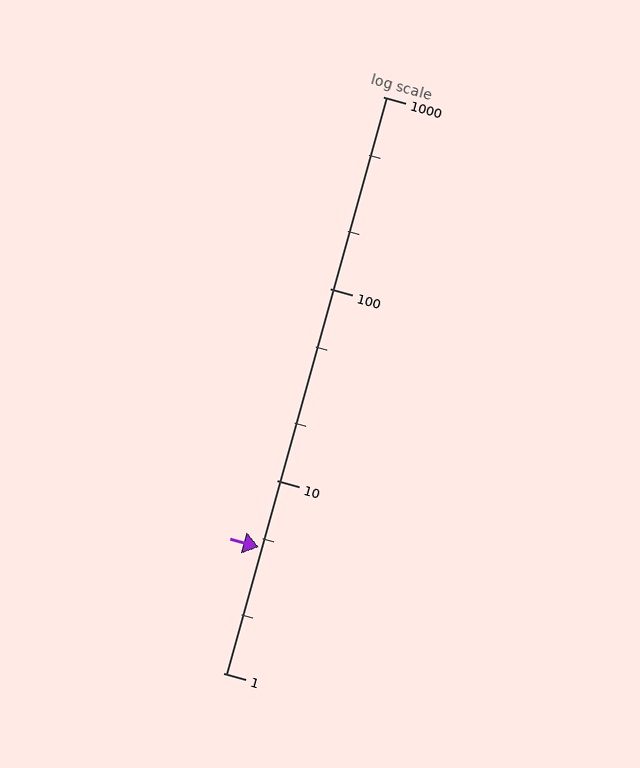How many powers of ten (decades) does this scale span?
The scale spans 3 decades, from 1 to 1000.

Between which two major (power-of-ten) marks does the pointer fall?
The pointer is between 1 and 10.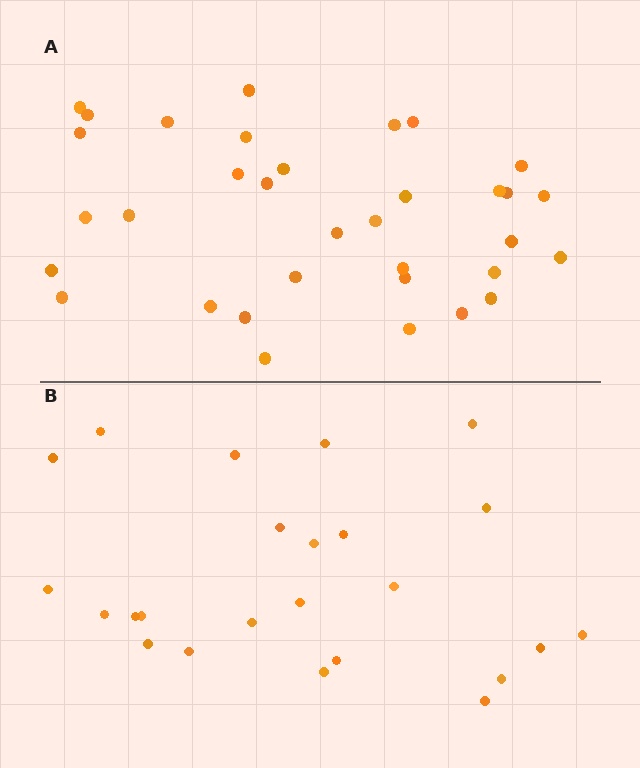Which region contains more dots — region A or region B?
Region A (the top region) has more dots.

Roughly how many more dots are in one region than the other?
Region A has roughly 10 or so more dots than region B.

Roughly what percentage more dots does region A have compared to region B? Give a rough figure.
About 40% more.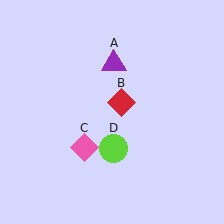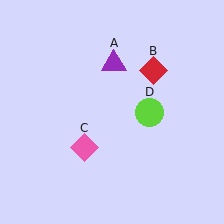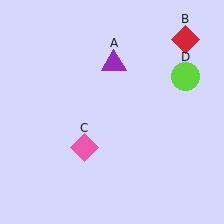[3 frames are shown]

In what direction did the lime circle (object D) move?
The lime circle (object D) moved up and to the right.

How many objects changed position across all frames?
2 objects changed position: red diamond (object B), lime circle (object D).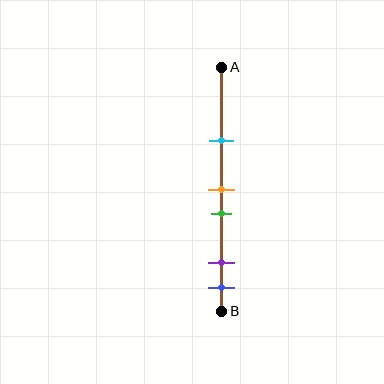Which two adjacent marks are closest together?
The orange and green marks are the closest adjacent pair.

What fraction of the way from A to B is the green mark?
The green mark is approximately 60% (0.6) of the way from A to B.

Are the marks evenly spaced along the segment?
No, the marks are not evenly spaced.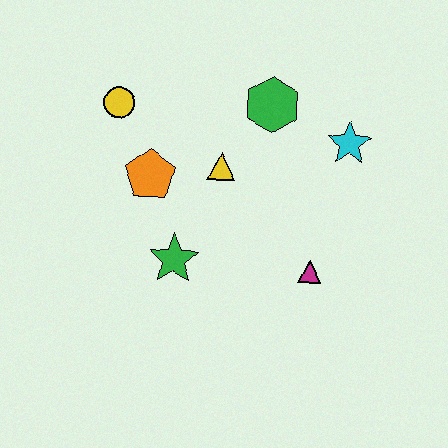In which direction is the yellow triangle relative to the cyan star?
The yellow triangle is to the left of the cyan star.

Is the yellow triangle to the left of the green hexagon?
Yes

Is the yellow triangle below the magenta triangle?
No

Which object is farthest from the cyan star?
The yellow circle is farthest from the cyan star.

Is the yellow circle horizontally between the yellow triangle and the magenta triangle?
No